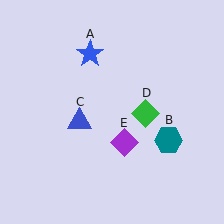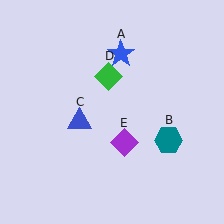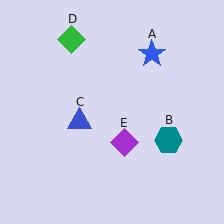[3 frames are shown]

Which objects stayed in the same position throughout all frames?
Teal hexagon (object B) and blue triangle (object C) and purple diamond (object E) remained stationary.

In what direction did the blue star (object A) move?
The blue star (object A) moved right.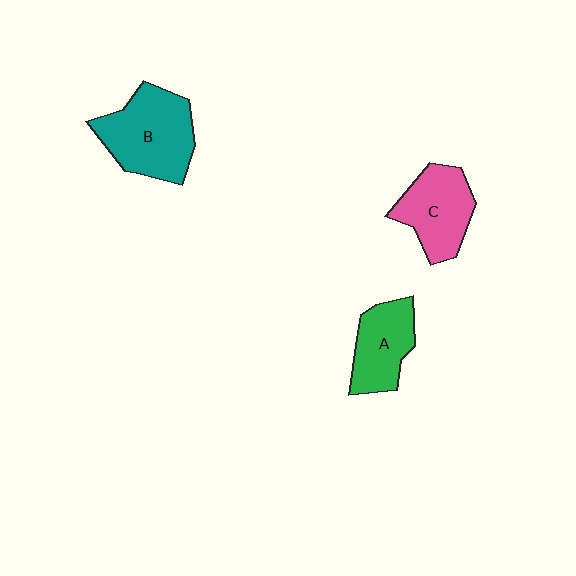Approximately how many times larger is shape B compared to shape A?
Approximately 1.5 times.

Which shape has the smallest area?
Shape A (green).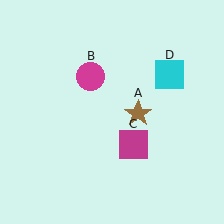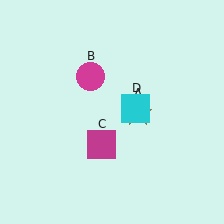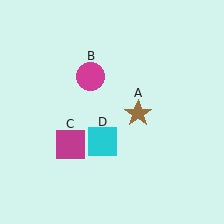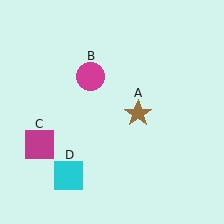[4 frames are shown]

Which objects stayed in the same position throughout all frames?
Brown star (object A) and magenta circle (object B) remained stationary.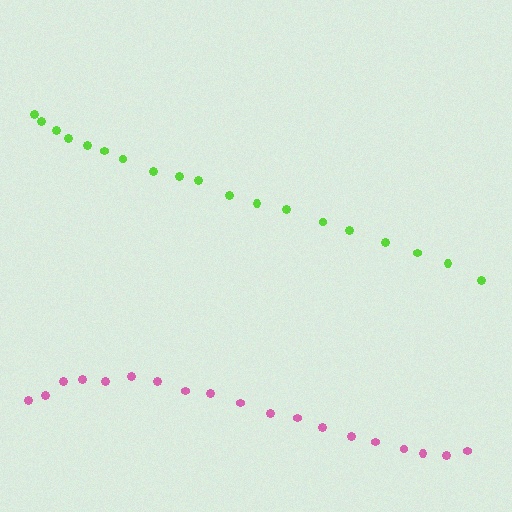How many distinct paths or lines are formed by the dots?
There are 2 distinct paths.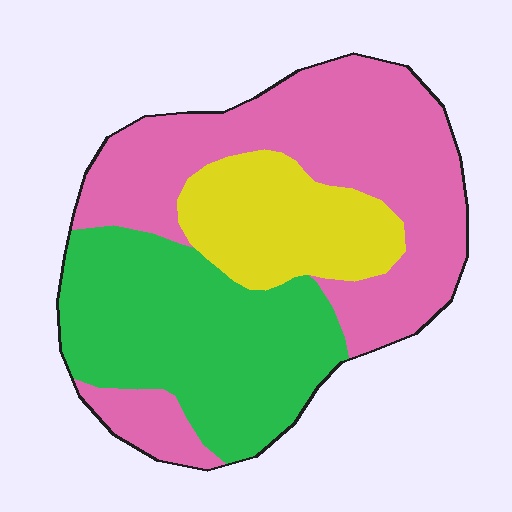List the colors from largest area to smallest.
From largest to smallest: pink, green, yellow.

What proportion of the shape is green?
Green takes up about three eighths (3/8) of the shape.